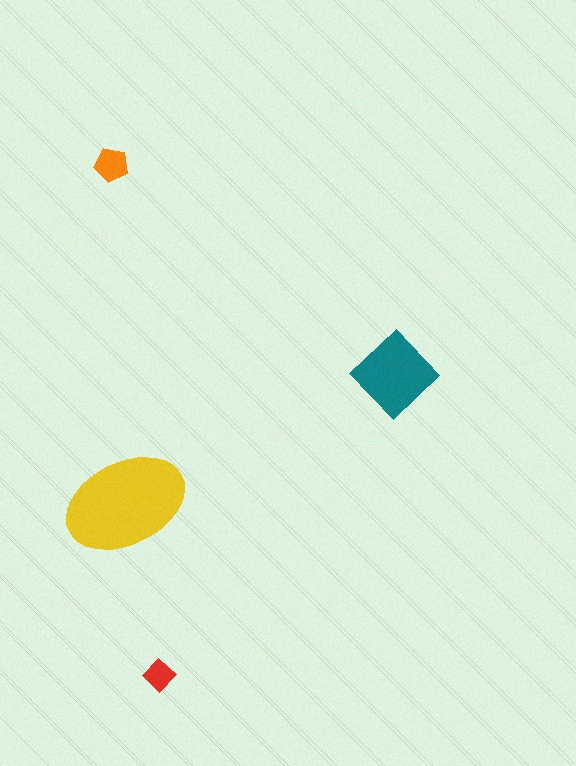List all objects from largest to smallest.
The yellow ellipse, the teal diamond, the orange pentagon, the red diamond.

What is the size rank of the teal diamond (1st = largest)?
2nd.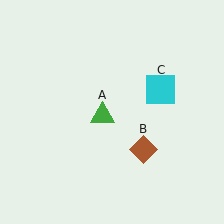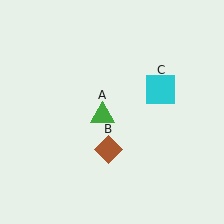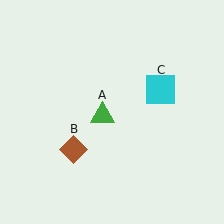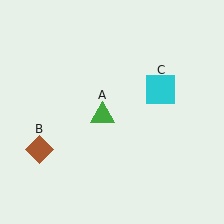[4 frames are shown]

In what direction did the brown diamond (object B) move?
The brown diamond (object B) moved left.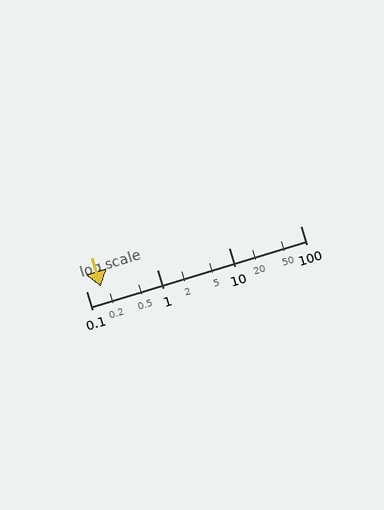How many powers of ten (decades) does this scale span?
The scale spans 3 decades, from 0.1 to 100.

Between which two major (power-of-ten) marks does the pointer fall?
The pointer is between 0.1 and 1.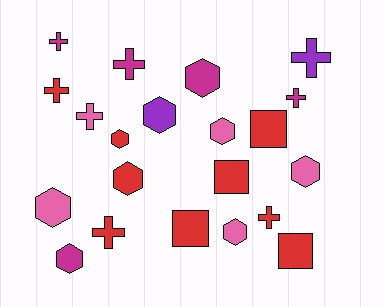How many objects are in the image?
There are 21 objects.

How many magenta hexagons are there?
There are 2 magenta hexagons.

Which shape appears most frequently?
Hexagon, with 9 objects.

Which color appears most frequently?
Red, with 9 objects.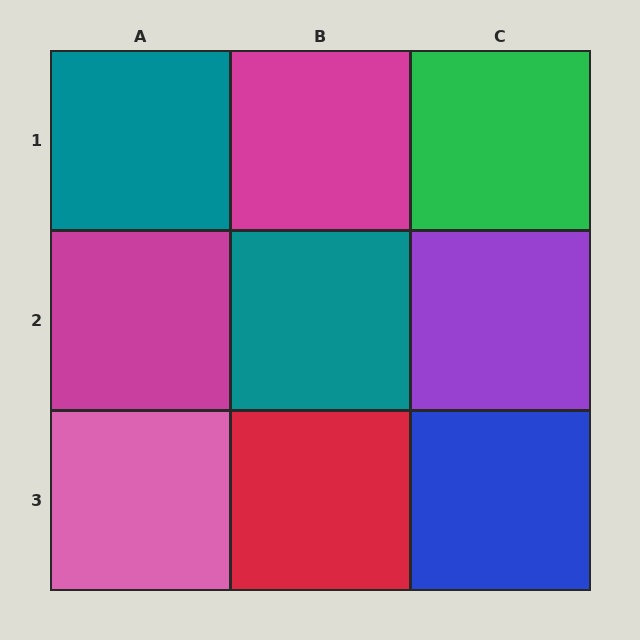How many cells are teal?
2 cells are teal.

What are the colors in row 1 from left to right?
Teal, magenta, green.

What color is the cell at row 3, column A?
Pink.